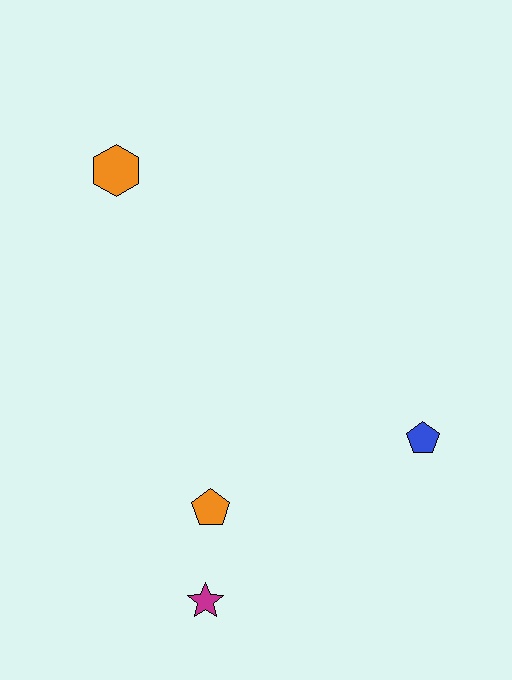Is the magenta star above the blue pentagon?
No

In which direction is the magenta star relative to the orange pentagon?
The magenta star is below the orange pentagon.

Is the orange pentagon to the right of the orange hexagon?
Yes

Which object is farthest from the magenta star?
The orange hexagon is farthest from the magenta star.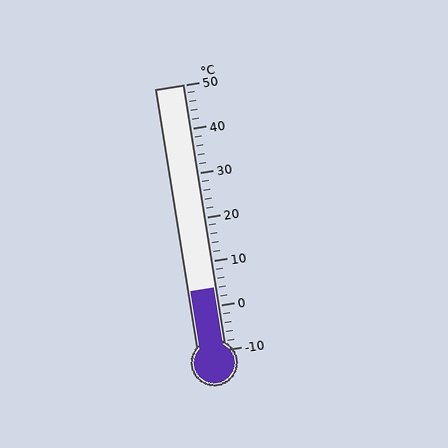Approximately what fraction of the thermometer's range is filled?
The thermometer is filled to approximately 25% of its range.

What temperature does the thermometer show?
The thermometer shows approximately 4°C.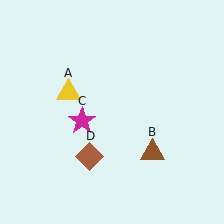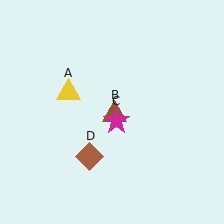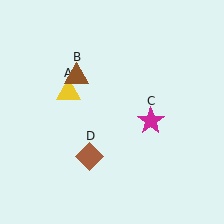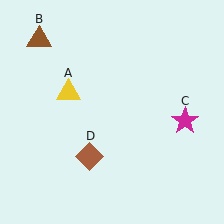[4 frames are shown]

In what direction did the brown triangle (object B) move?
The brown triangle (object B) moved up and to the left.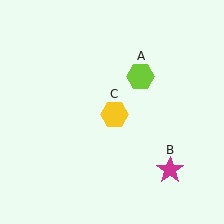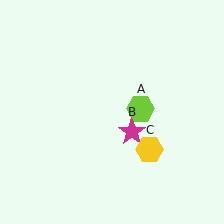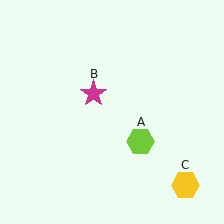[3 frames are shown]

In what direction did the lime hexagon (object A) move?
The lime hexagon (object A) moved down.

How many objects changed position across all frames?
3 objects changed position: lime hexagon (object A), magenta star (object B), yellow hexagon (object C).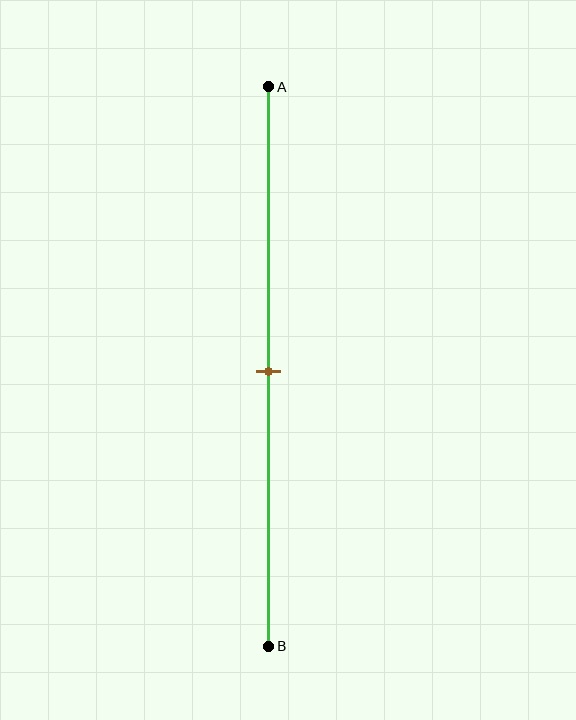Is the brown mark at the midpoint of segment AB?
Yes, the mark is approximately at the midpoint.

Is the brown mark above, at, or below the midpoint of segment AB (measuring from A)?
The brown mark is approximately at the midpoint of segment AB.